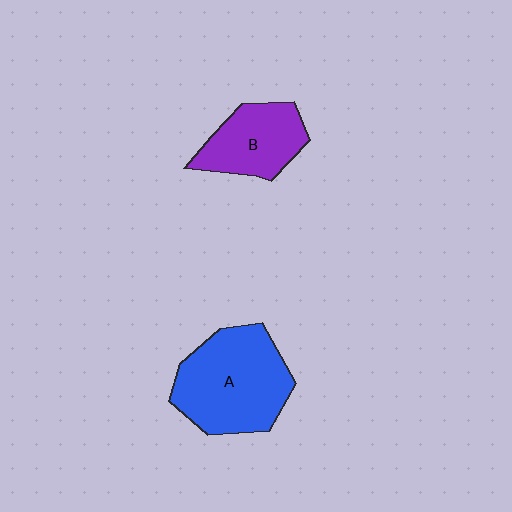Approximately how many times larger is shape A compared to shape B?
Approximately 1.6 times.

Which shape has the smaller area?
Shape B (purple).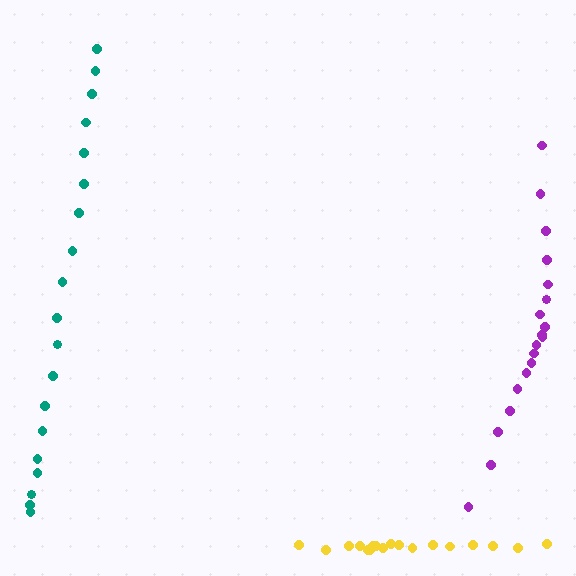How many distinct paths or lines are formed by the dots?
There are 3 distinct paths.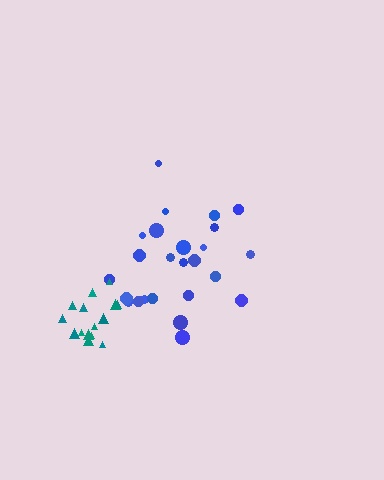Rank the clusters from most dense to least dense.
teal, blue.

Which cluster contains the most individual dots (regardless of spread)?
Blue (25).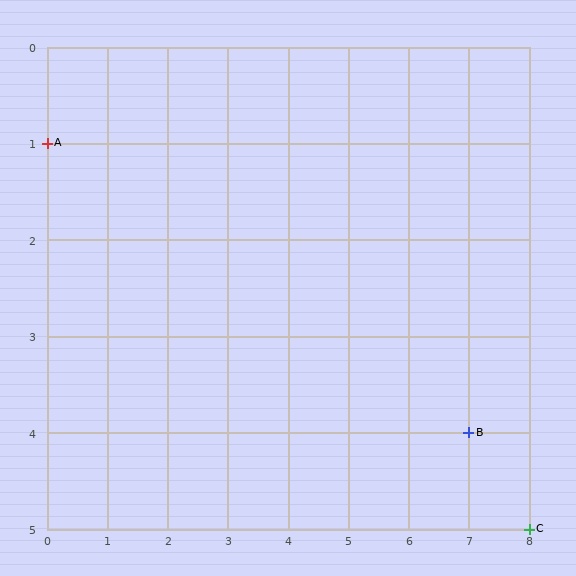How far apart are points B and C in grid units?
Points B and C are 1 column and 1 row apart (about 1.4 grid units diagonally).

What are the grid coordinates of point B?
Point B is at grid coordinates (7, 4).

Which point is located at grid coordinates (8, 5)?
Point C is at (8, 5).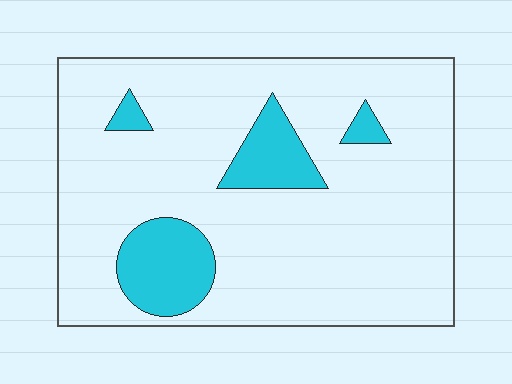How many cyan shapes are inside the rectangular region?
4.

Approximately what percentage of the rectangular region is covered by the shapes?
Approximately 15%.